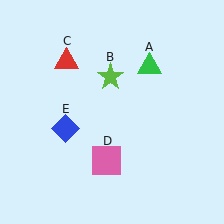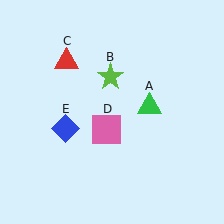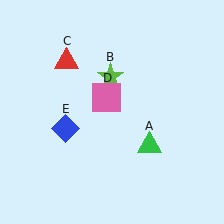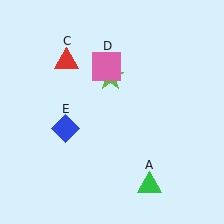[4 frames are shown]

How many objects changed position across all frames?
2 objects changed position: green triangle (object A), pink square (object D).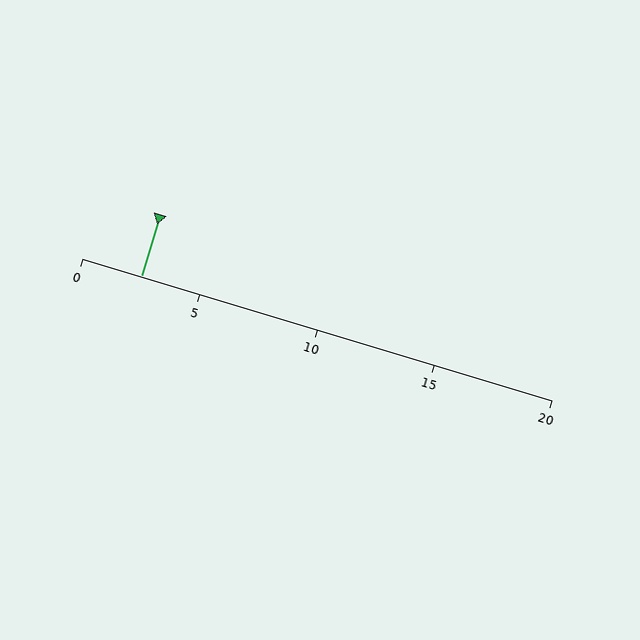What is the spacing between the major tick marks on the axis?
The major ticks are spaced 5 apart.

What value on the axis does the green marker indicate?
The marker indicates approximately 2.5.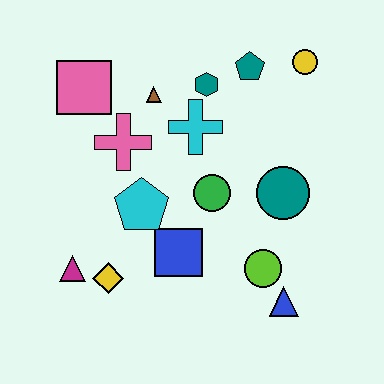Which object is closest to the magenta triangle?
The yellow diamond is closest to the magenta triangle.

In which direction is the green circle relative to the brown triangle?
The green circle is below the brown triangle.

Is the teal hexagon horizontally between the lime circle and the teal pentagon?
No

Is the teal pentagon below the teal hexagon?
No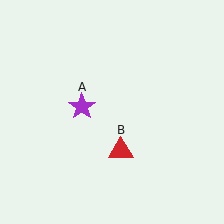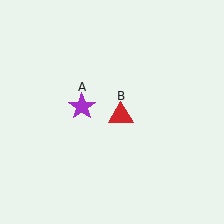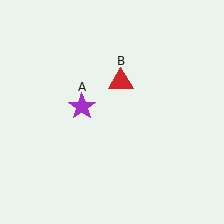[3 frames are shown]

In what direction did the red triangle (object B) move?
The red triangle (object B) moved up.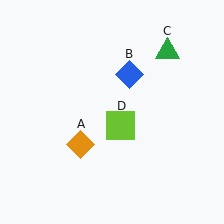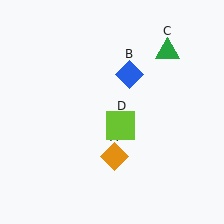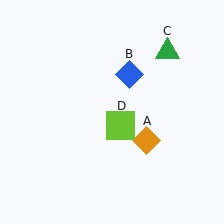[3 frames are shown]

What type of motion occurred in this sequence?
The orange diamond (object A) rotated counterclockwise around the center of the scene.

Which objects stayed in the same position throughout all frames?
Blue diamond (object B) and green triangle (object C) and lime square (object D) remained stationary.